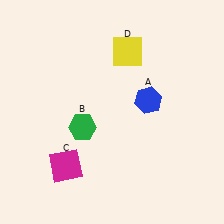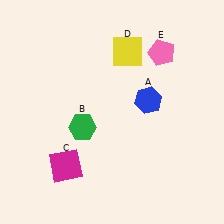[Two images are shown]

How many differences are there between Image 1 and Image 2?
There is 1 difference between the two images.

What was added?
A pink pentagon (E) was added in Image 2.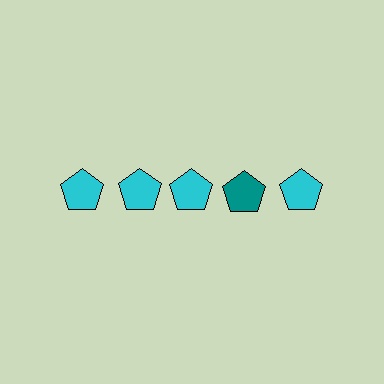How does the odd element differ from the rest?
It has a different color: teal instead of cyan.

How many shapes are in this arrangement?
There are 5 shapes arranged in a grid pattern.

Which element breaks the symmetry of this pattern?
The teal pentagon in the top row, second from right column breaks the symmetry. All other shapes are cyan pentagons.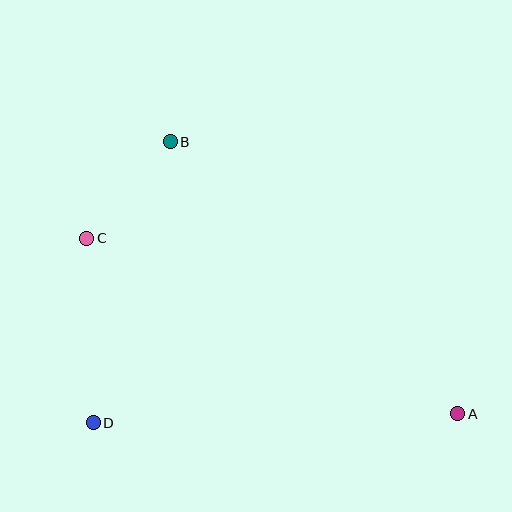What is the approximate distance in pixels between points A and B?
The distance between A and B is approximately 396 pixels.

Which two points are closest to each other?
Points B and C are closest to each other.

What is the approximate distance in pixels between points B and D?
The distance between B and D is approximately 291 pixels.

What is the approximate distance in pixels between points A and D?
The distance between A and D is approximately 365 pixels.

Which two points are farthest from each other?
Points A and C are farthest from each other.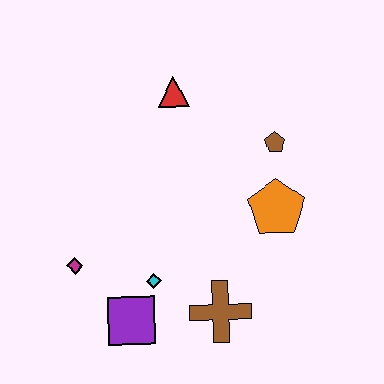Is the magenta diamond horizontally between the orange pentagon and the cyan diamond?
No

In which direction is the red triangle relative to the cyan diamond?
The red triangle is above the cyan diamond.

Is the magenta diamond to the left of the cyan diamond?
Yes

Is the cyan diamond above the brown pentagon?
No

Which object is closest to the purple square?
The cyan diamond is closest to the purple square.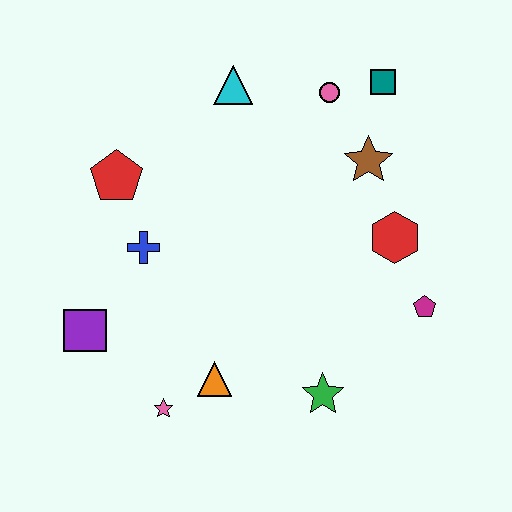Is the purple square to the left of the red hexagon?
Yes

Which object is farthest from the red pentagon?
The magenta pentagon is farthest from the red pentagon.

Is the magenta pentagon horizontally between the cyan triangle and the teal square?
No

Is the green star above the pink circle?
No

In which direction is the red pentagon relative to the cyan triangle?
The red pentagon is to the left of the cyan triangle.